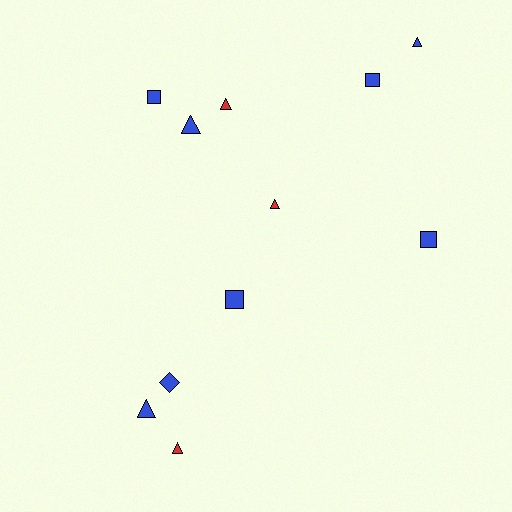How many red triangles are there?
There are 3 red triangles.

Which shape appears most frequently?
Triangle, with 6 objects.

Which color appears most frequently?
Blue, with 8 objects.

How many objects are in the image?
There are 11 objects.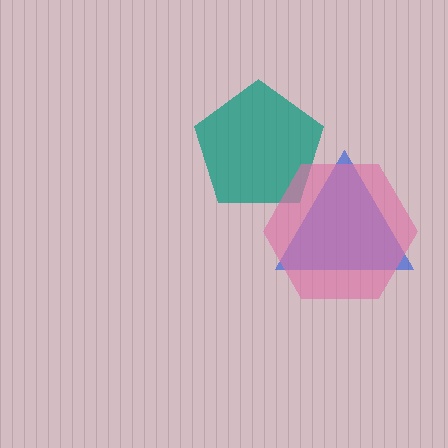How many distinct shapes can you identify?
There are 3 distinct shapes: a blue triangle, a teal pentagon, a pink hexagon.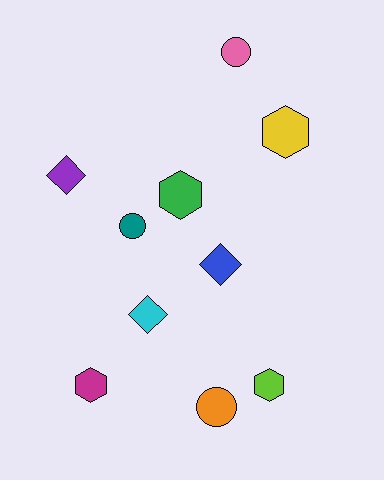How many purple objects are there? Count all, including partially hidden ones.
There is 1 purple object.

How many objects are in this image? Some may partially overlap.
There are 10 objects.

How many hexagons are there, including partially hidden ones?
There are 4 hexagons.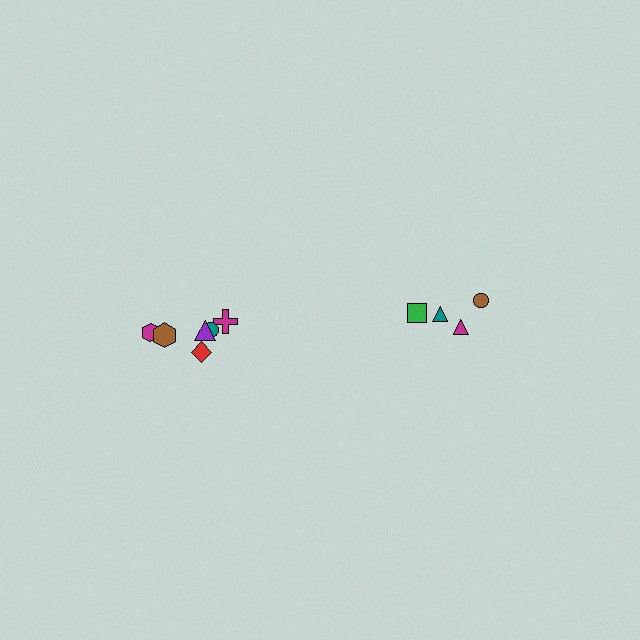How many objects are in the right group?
There are 4 objects.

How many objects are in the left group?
There are 6 objects.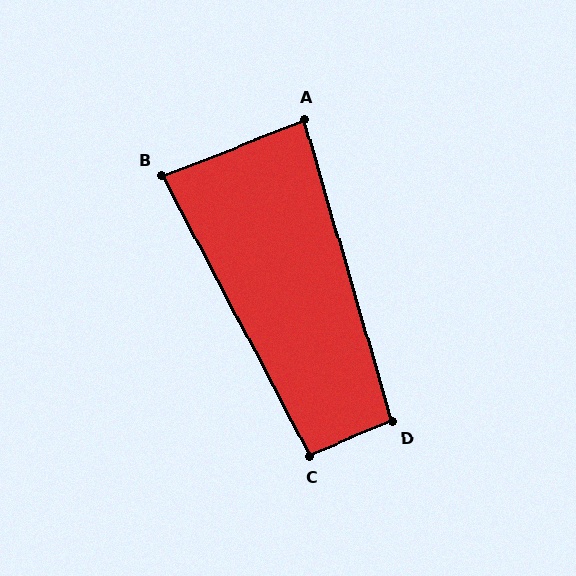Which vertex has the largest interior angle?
D, at approximately 96 degrees.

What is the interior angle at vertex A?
Approximately 85 degrees (acute).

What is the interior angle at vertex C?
Approximately 95 degrees (obtuse).